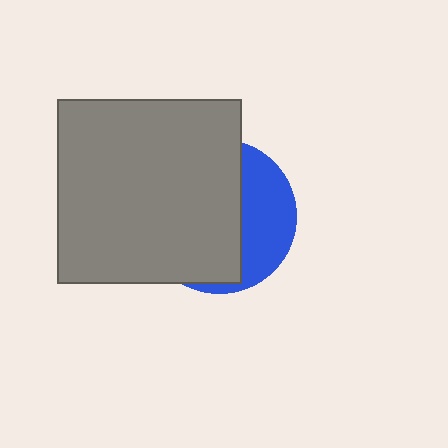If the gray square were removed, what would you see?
You would see the complete blue circle.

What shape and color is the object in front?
The object in front is a gray square.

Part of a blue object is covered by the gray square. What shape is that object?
It is a circle.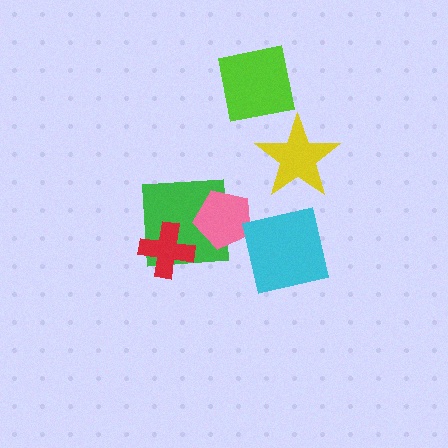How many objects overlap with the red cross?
1 object overlaps with the red cross.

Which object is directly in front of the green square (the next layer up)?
The red cross is directly in front of the green square.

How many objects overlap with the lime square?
0 objects overlap with the lime square.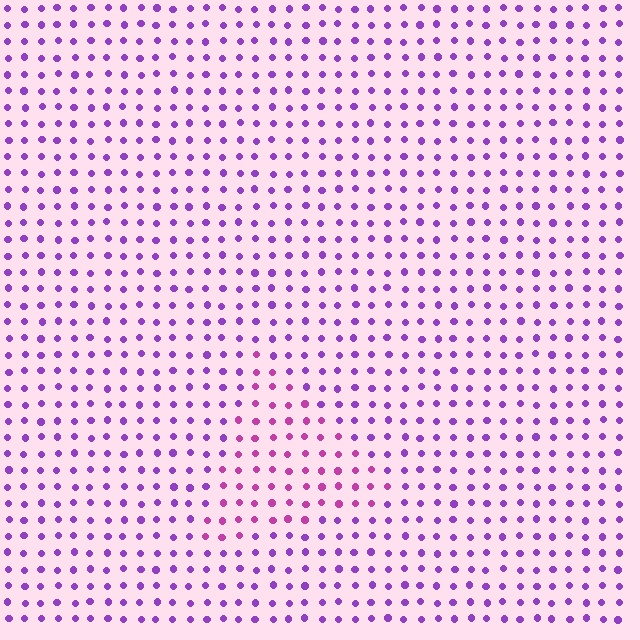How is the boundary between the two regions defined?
The boundary is defined purely by a slight shift in hue (about 35 degrees). Spacing, size, and orientation are identical on both sides.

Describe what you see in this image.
The image is filled with small purple elements in a uniform arrangement. A triangle-shaped region is visible where the elements are tinted to a slightly different hue, forming a subtle color boundary.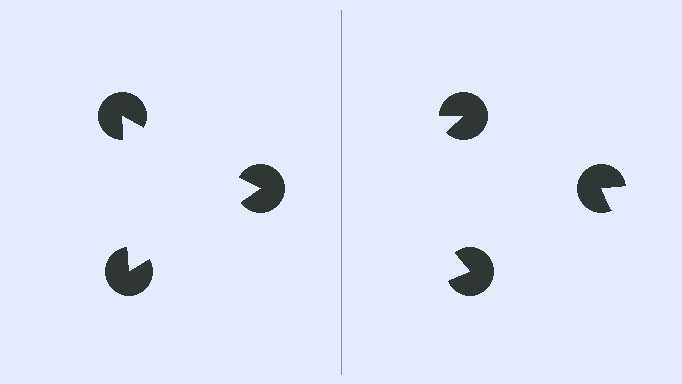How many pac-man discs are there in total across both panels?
6 — 3 on each side.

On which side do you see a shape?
An illusory triangle appears on the left side. On the right side the wedge cuts are rotated, so no coherent shape forms.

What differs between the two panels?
The pac-man discs are positioned identically on both sides; only the wedge orientations differ. On the left they align to a triangle; on the right they are misaligned.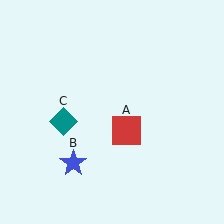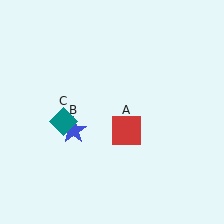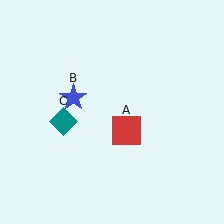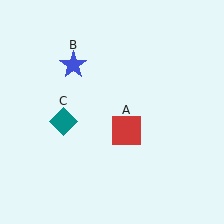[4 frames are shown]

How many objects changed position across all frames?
1 object changed position: blue star (object B).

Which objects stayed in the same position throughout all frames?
Red square (object A) and teal diamond (object C) remained stationary.